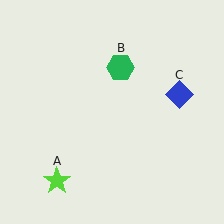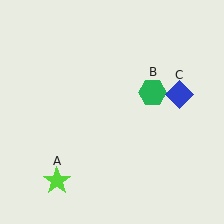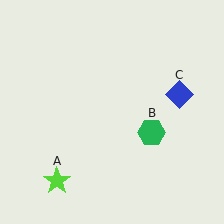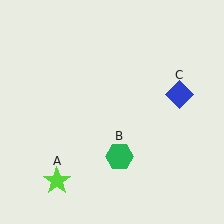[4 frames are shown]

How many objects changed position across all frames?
1 object changed position: green hexagon (object B).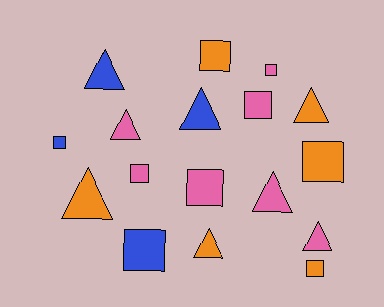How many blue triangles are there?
There are 2 blue triangles.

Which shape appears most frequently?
Square, with 9 objects.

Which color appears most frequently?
Pink, with 7 objects.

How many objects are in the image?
There are 17 objects.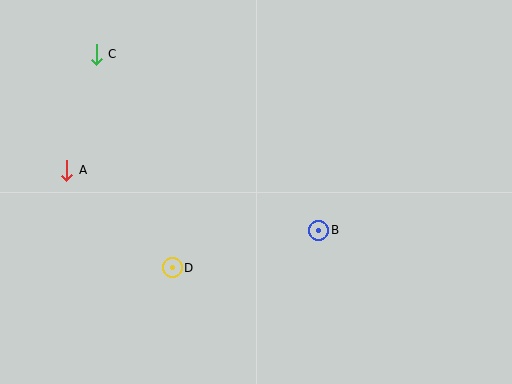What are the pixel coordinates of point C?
Point C is at (96, 54).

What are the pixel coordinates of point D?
Point D is at (172, 268).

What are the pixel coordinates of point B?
Point B is at (319, 230).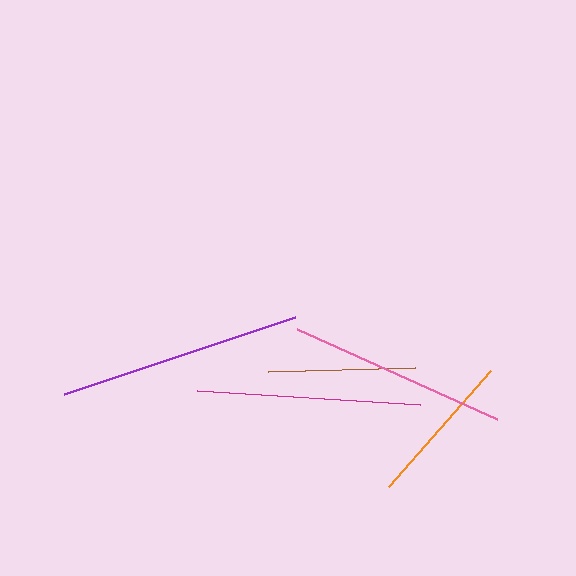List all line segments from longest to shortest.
From longest to shortest: purple, magenta, pink, orange, brown.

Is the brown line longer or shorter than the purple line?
The purple line is longer than the brown line.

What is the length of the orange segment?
The orange segment is approximately 154 pixels long.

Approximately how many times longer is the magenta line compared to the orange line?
The magenta line is approximately 1.4 times the length of the orange line.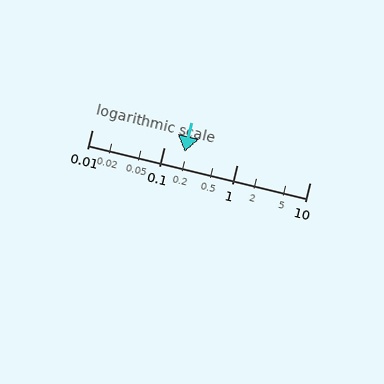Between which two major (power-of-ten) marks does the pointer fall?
The pointer is between 0.1 and 1.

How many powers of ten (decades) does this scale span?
The scale spans 3 decades, from 0.01 to 10.